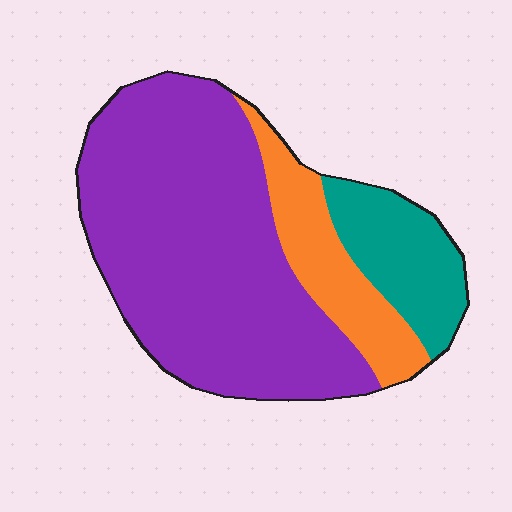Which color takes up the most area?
Purple, at roughly 65%.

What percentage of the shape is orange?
Orange covers roughly 15% of the shape.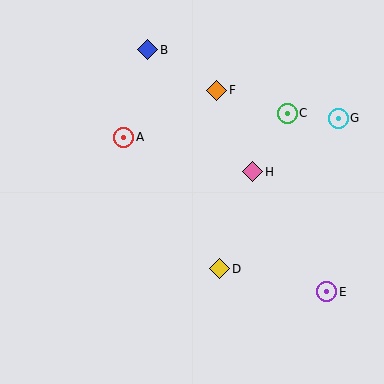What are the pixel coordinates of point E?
Point E is at (327, 292).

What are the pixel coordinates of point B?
Point B is at (148, 50).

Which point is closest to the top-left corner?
Point B is closest to the top-left corner.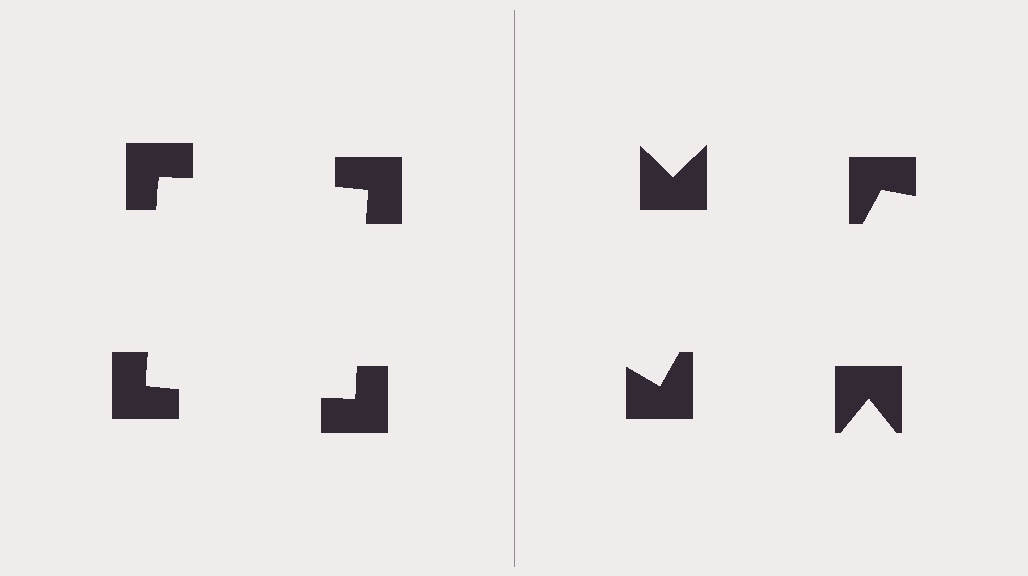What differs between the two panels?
The notched squares are positioned identically on both sides; only the wedge orientations differ. On the left they align to a square; on the right they are misaligned.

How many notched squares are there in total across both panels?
8 — 4 on each side.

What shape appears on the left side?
An illusory square.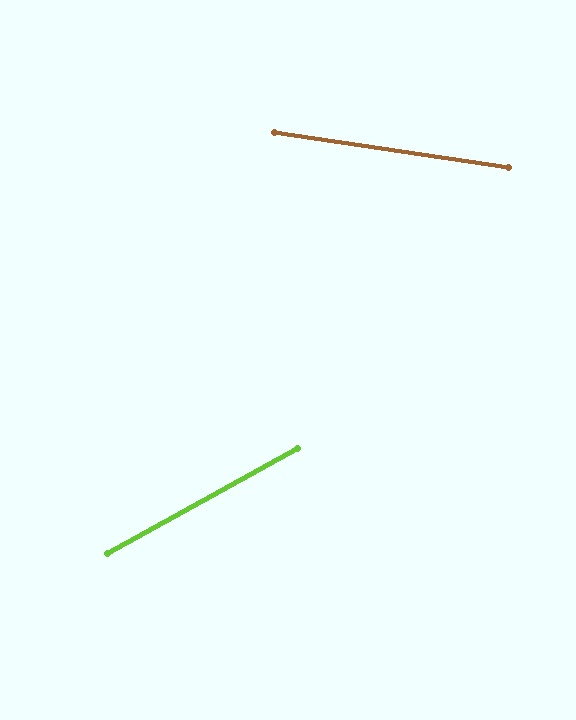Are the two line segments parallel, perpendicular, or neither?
Neither parallel nor perpendicular — they differ by about 37°.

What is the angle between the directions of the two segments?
Approximately 37 degrees.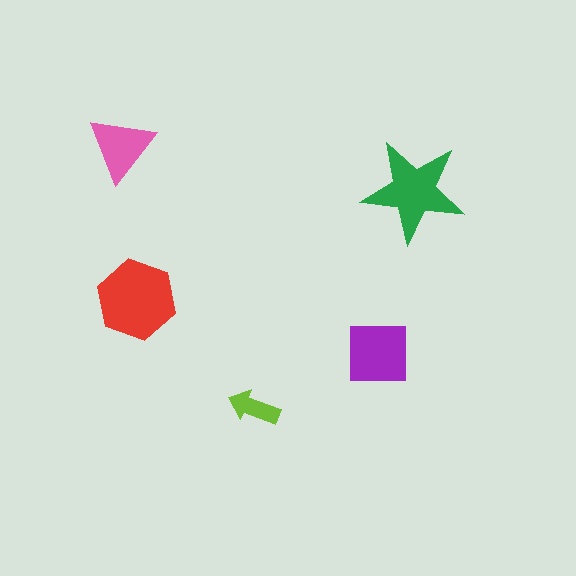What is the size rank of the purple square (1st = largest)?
3rd.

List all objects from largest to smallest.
The red hexagon, the green star, the purple square, the pink triangle, the lime arrow.